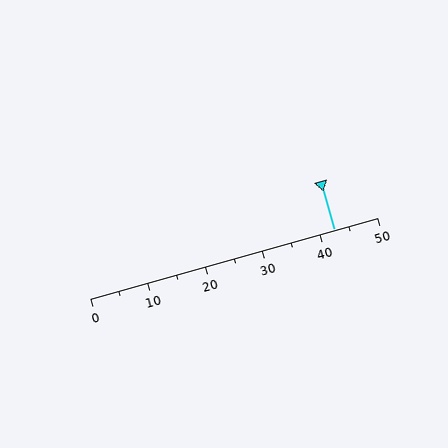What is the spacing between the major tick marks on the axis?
The major ticks are spaced 10 apart.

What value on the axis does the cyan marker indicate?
The marker indicates approximately 42.5.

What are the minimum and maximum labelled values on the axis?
The axis runs from 0 to 50.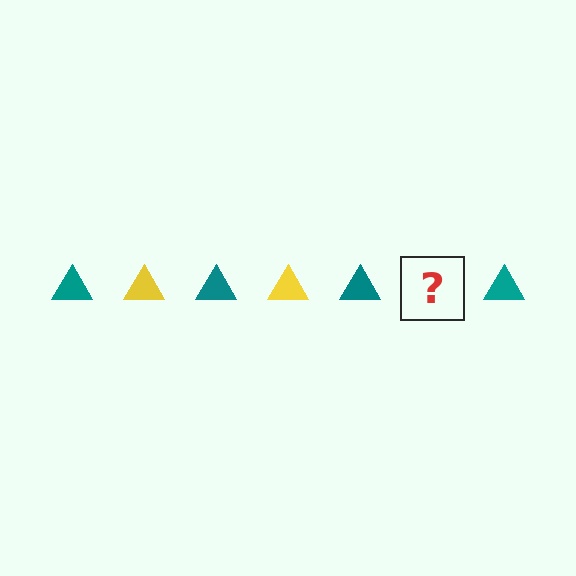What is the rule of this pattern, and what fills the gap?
The rule is that the pattern cycles through teal, yellow triangles. The gap should be filled with a yellow triangle.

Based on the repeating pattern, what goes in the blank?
The blank should be a yellow triangle.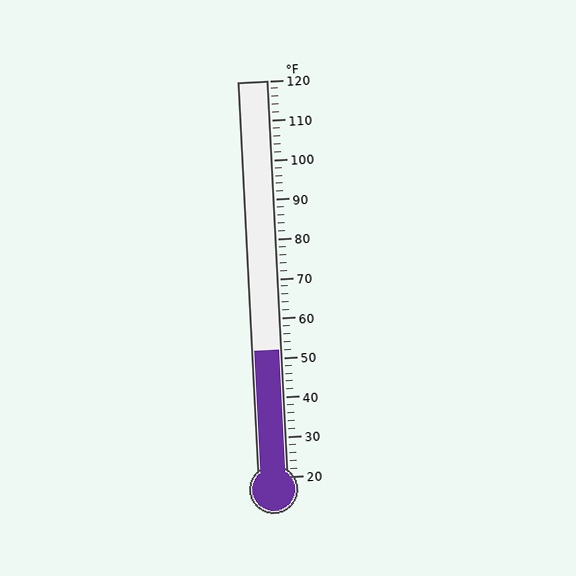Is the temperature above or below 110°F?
The temperature is below 110°F.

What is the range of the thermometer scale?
The thermometer scale ranges from 20°F to 120°F.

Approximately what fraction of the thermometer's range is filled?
The thermometer is filled to approximately 30% of its range.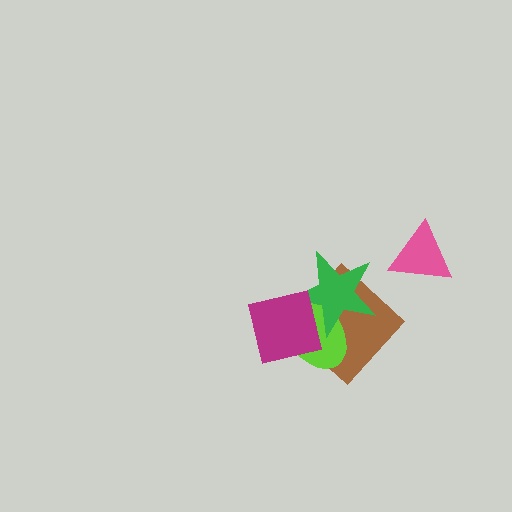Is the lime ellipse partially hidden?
Yes, it is partially covered by another shape.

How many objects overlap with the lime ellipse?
3 objects overlap with the lime ellipse.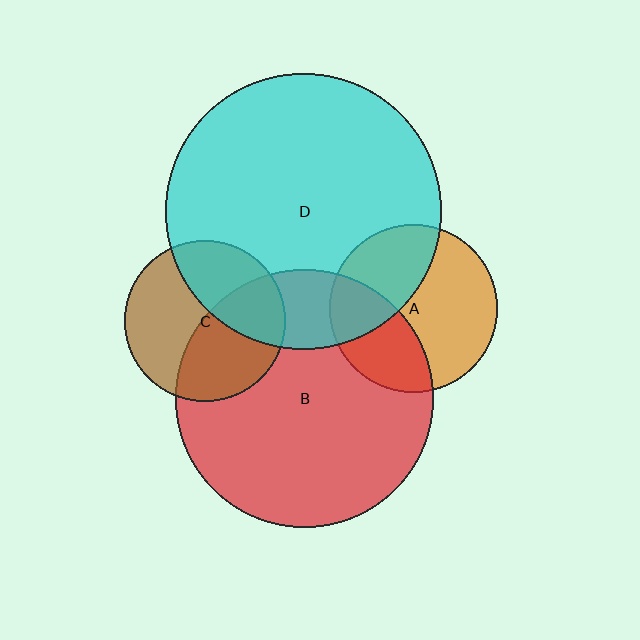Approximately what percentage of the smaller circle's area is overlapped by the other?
Approximately 20%.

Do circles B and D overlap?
Yes.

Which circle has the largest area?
Circle D (cyan).